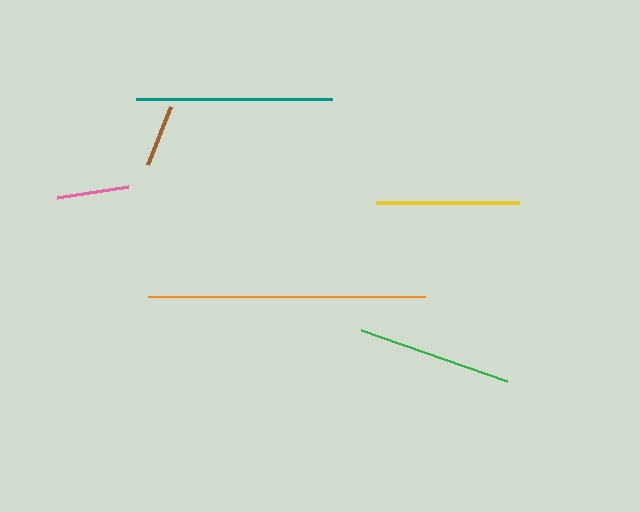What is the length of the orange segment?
The orange segment is approximately 276 pixels long.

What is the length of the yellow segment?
The yellow segment is approximately 143 pixels long.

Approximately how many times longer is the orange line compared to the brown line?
The orange line is approximately 4.4 times the length of the brown line.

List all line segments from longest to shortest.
From longest to shortest: orange, teal, green, yellow, pink, brown.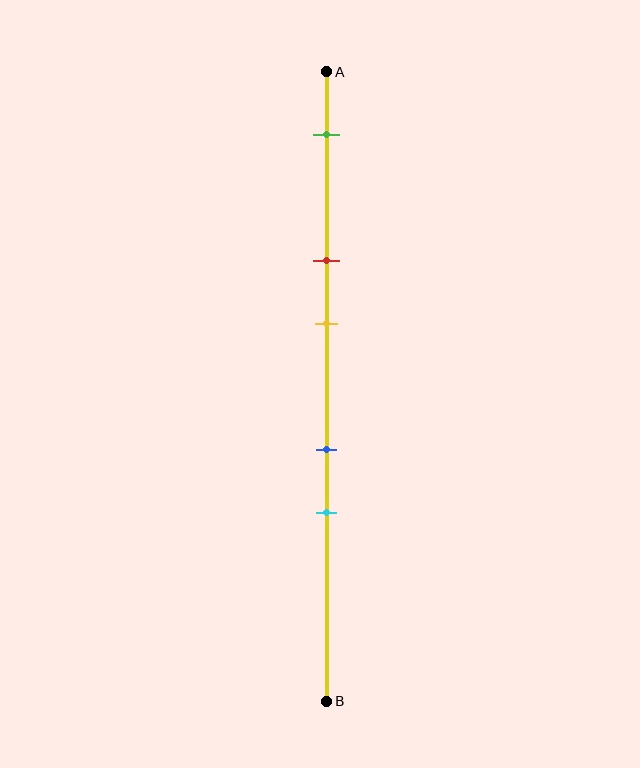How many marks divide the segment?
There are 5 marks dividing the segment.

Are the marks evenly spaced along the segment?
No, the marks are not evenly spaced.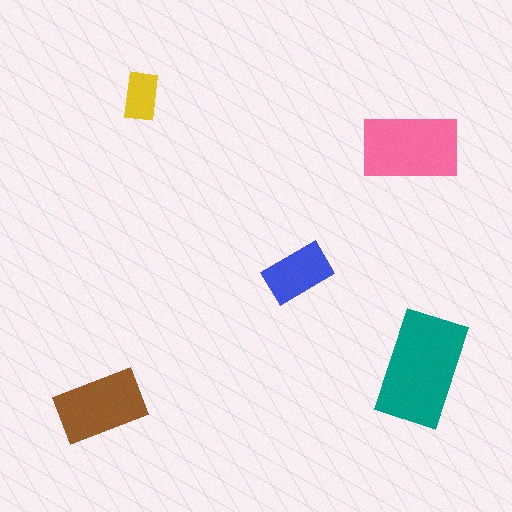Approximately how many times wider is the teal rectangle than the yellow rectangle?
About 2.5 times wider.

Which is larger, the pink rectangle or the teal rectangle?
The teal one.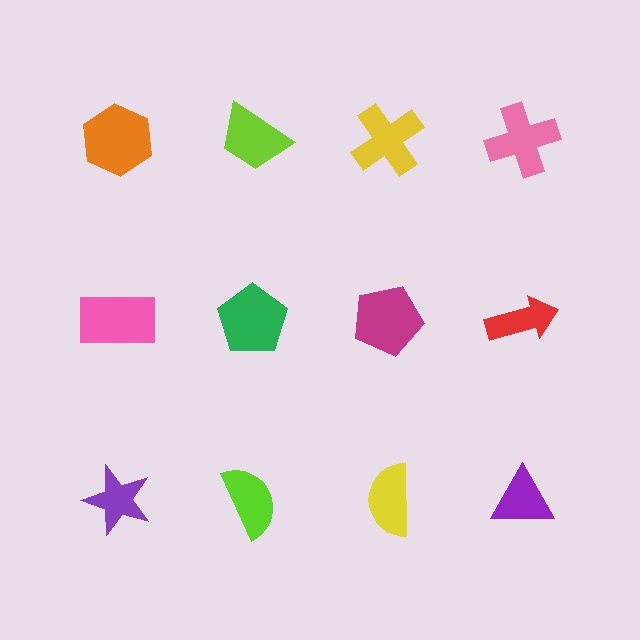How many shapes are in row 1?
4 shapes.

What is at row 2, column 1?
A pink rectangle.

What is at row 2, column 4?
A red arrow.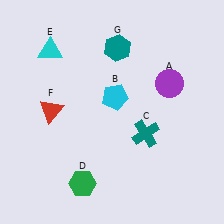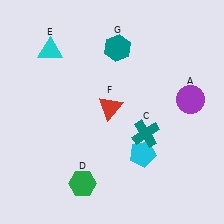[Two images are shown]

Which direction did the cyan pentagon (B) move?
The cyan pentagon (B) moved down.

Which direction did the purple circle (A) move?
The purple circle (A) moved right.